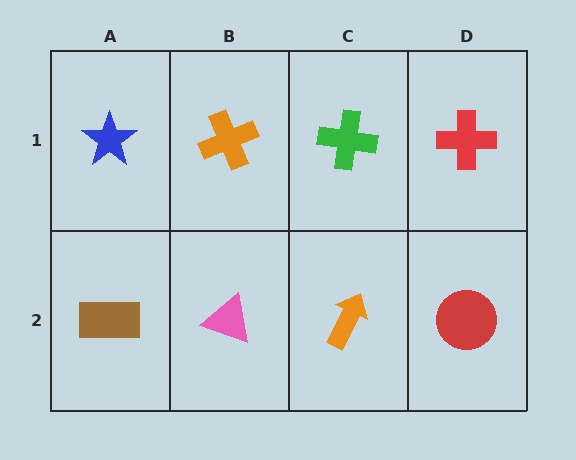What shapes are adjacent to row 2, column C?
A green cross (row 1, column C), a pink triangle (row 2, column B), a red circle (row 2, column D).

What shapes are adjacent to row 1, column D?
A red circle (row 2, column D), a green cross (row 1, column C).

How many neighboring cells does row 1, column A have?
2.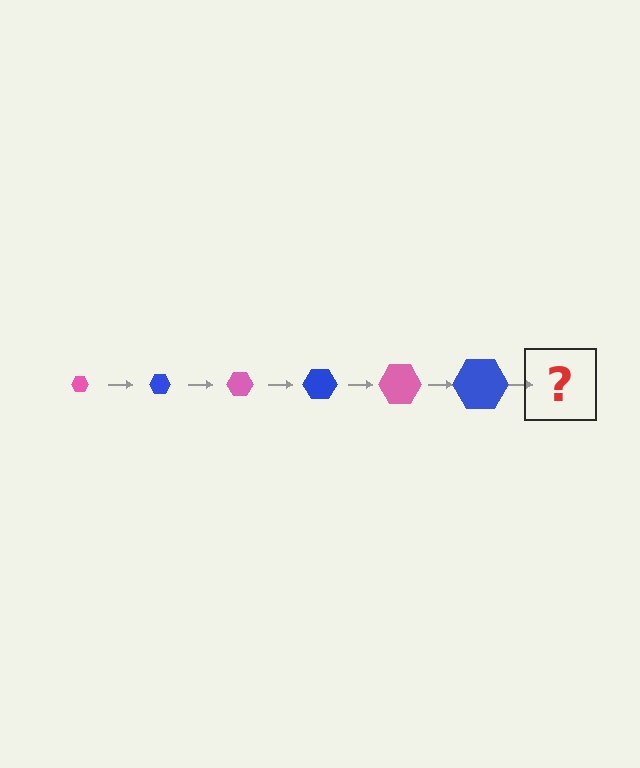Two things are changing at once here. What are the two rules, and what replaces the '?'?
The two rules are that the hexagon grows larger each step and the color cycles through pink and blue. The '?' should be a pink hexagon, larger than the previous one.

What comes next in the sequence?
The next element should be a pink hexagon, larger than the previous one.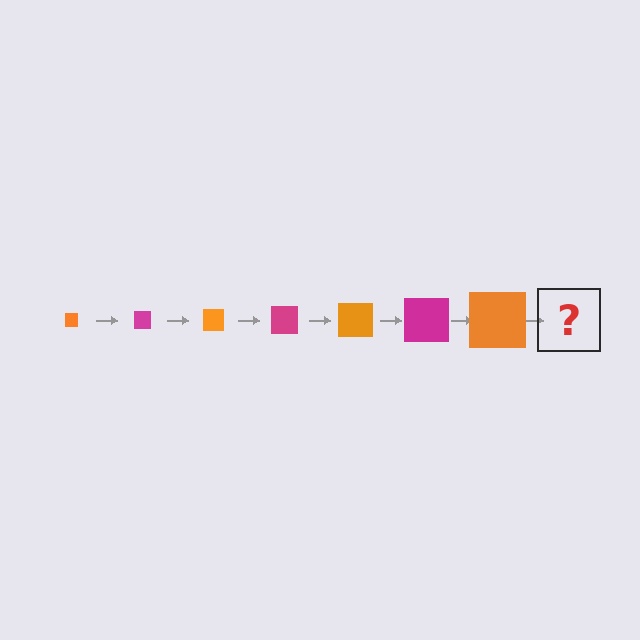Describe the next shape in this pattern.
It should be a magenta square, larger than the previous one.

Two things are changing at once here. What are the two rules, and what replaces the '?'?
The two rules are that the square grows larger each step and the color cycles through orange and magenta. The '?' should be a magenta square, larger than the previous one.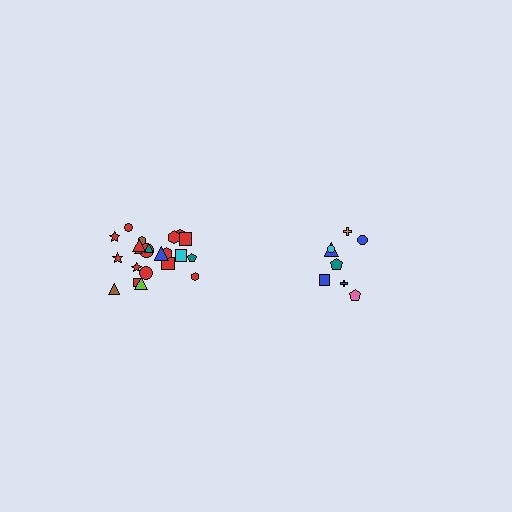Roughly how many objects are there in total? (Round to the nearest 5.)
Roughly 30 objects in total.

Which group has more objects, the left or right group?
The left group.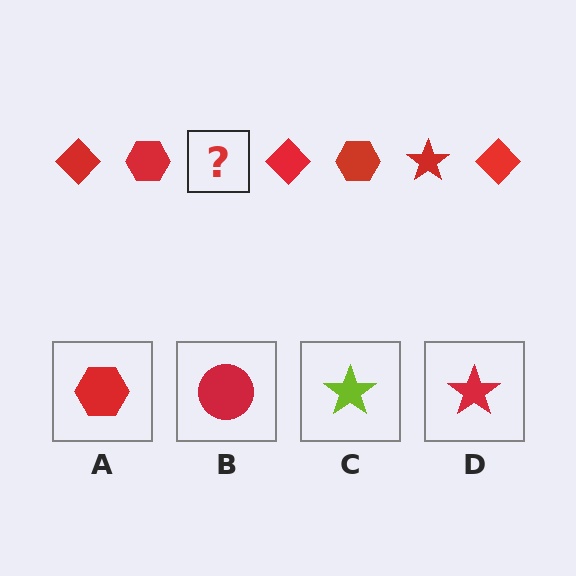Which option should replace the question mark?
Option D.